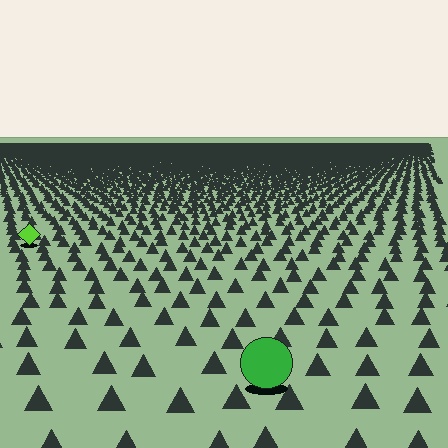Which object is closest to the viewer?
The green circle is closest. The texture marks near it are larger and more spread out.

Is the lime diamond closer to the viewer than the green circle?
No. The green circle is closer — you can tell from the texture gradient: the ground texture is coarser near it.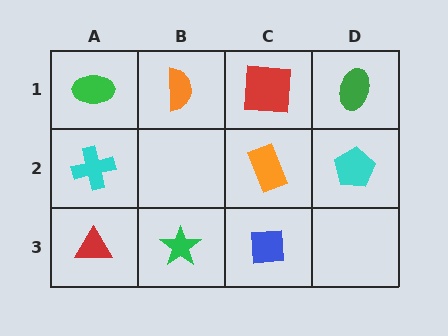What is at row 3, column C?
A blue square.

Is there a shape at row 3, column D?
No, that cell is empty.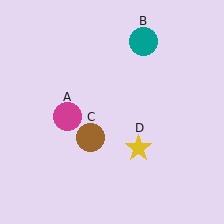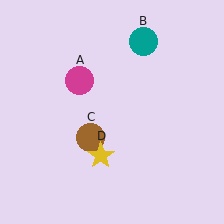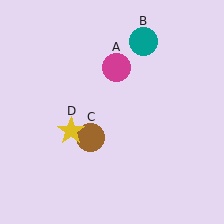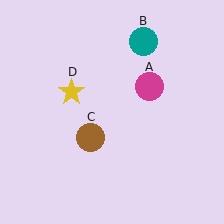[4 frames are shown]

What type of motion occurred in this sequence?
The magenta circle (object A), yellow star (object D) rotated clockwise around the center of the scene.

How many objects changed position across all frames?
2 objects changed position: magenta circle (object A), yellow star (object D).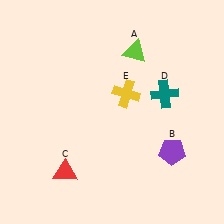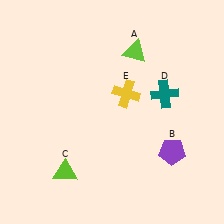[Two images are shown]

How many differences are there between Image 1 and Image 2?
There is 1 difference between the two images.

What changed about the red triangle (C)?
In Image 1, C is red. In Image 2, it changed to lime.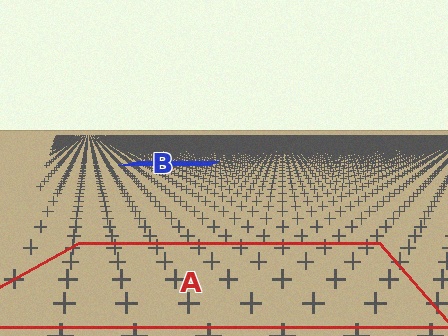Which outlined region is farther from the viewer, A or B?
Region B is farther from the viewer — the texture elements inside it appear smaller and more densely packed.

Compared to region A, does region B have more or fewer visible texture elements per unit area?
Region B has more texture elements per unit area — they are packed more densely because it is farther away.